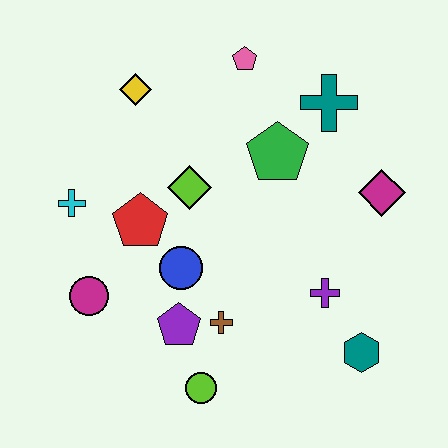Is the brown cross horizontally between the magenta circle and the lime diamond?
No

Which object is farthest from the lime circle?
The pink pentagon is farthest from the lime circle.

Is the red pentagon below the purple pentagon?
No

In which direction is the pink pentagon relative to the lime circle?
The pink pentagon is above the lime circle.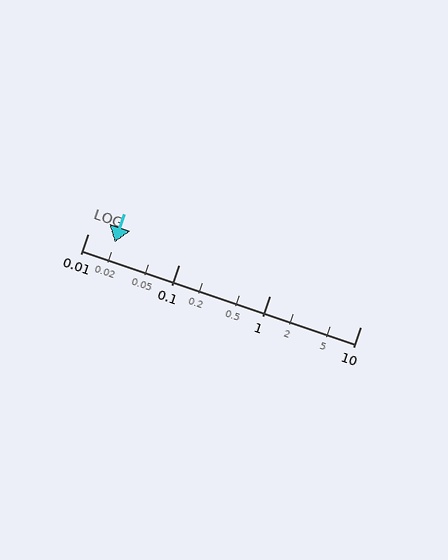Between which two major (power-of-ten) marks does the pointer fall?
The pointer is between 0.01 and 0.1.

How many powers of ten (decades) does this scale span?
The scale spans 3 decades, from 0.01 to 10.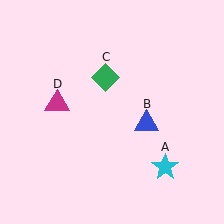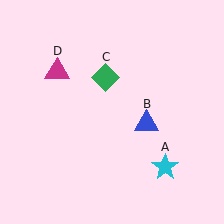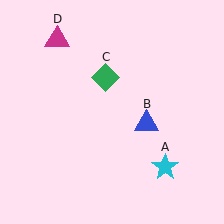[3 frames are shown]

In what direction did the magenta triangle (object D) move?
The magenta triangle (object D) moved up.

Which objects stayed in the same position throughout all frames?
Cyan star (object A) and blue triangle (object B) and green diamond (object C) remained stationary.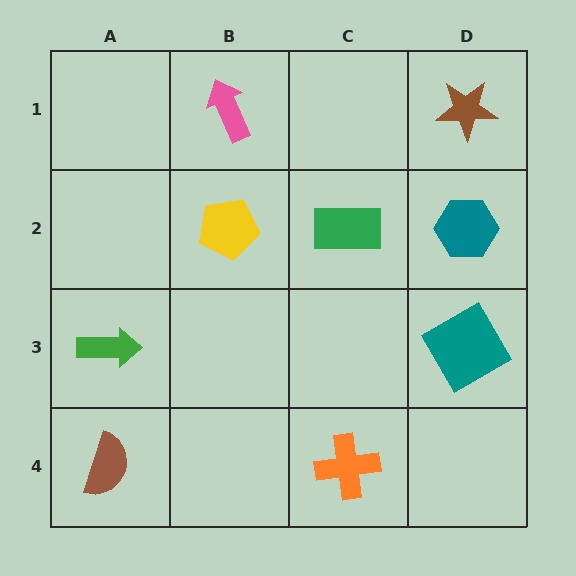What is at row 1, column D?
A brown star.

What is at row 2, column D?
A teal hexagon.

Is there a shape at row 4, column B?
No, that cell is empty.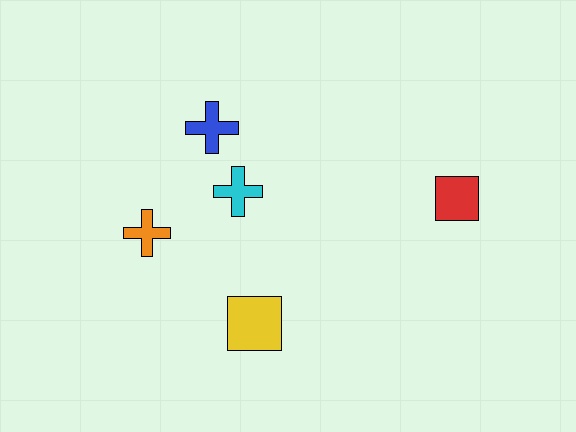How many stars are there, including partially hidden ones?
There are no stars.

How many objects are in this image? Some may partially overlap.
There are 5 objects.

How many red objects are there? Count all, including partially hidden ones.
There is 1 red object.